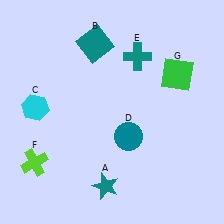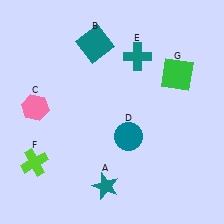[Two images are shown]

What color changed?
The hexagon (C) changed from cyan in Image 1 to pink in Image 2.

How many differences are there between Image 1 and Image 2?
There is 1 difference between the two images.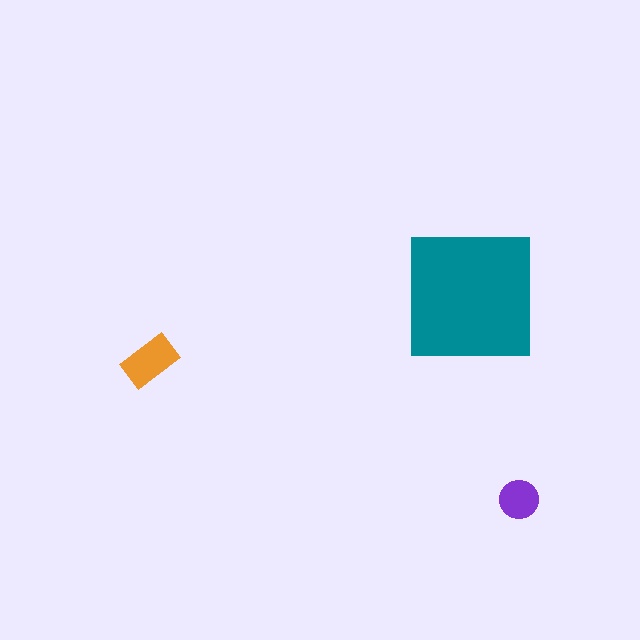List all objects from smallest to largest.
The purple circle, the orange rectangle, the teal square.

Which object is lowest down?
The purple circle is bottommost.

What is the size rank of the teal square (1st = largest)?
1st.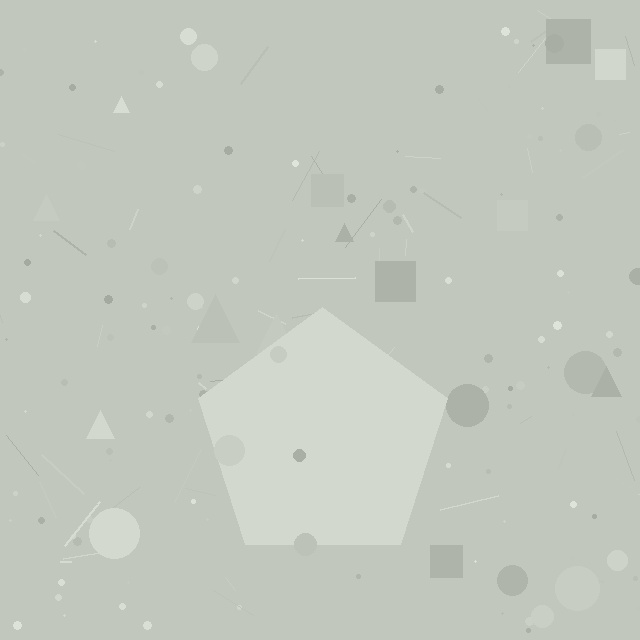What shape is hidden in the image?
A pentagon is hidden in the image.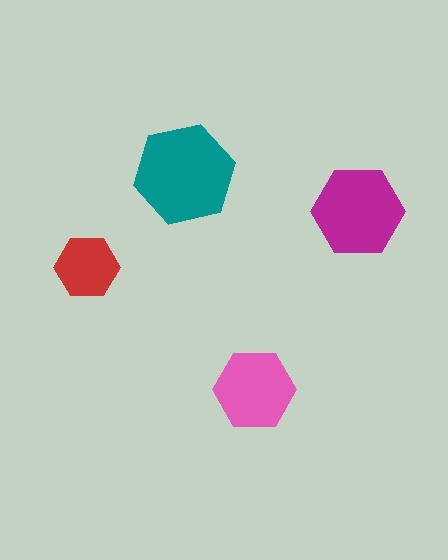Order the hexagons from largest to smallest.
the teal one, the magenta one, the pink one, the red one.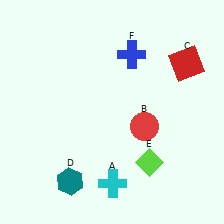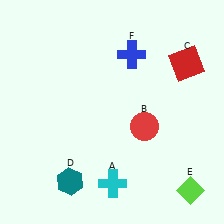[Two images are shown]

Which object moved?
The lime diamond (E) moved right.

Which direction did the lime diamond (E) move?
The lime diamond (E) moved right.